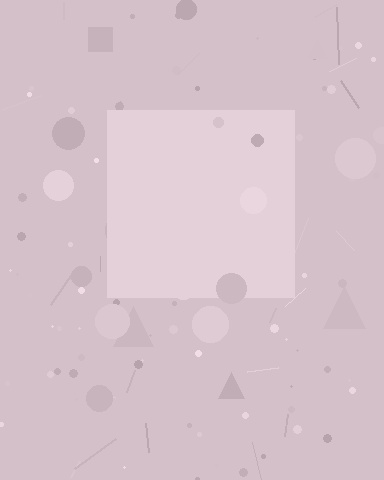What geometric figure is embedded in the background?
A square is embedded in the background.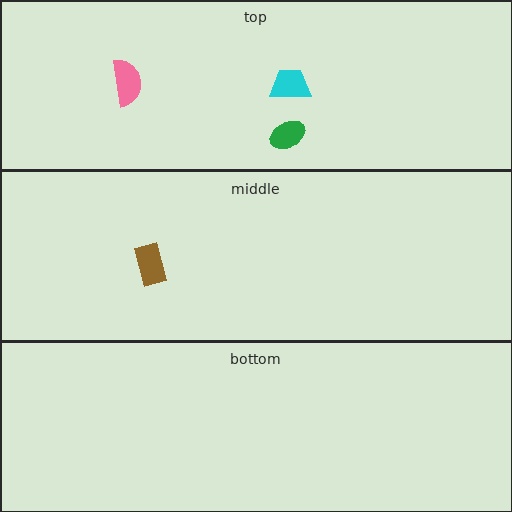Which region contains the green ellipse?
The top region.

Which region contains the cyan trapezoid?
The top region.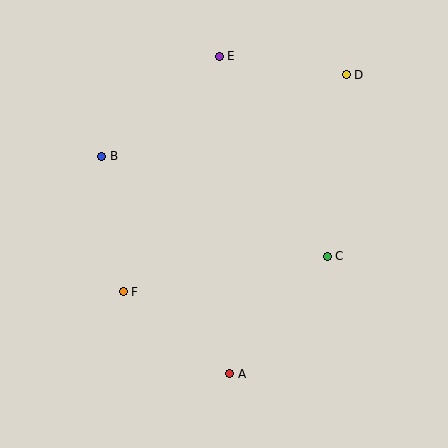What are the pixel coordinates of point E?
Point E is at (219, 56).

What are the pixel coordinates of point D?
Point D is at (346, 75).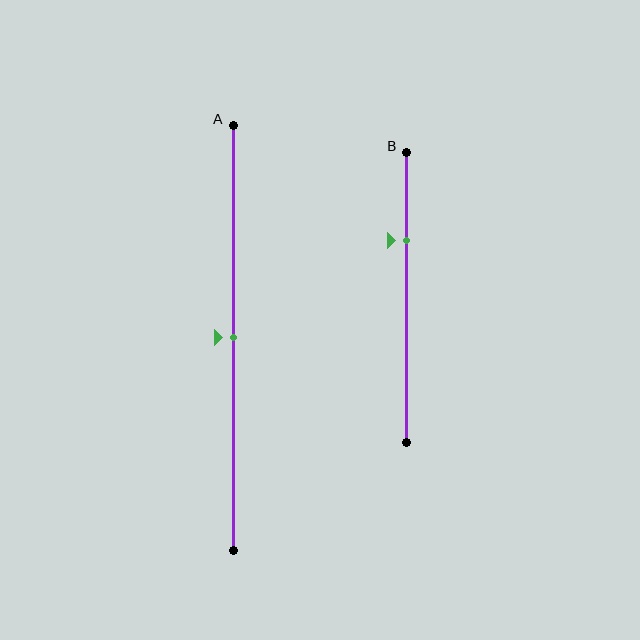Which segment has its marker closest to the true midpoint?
Segment A has its marker closest to the true midpoint.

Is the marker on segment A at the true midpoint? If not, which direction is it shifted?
Yes, the marker on segment A is at the true midpoint.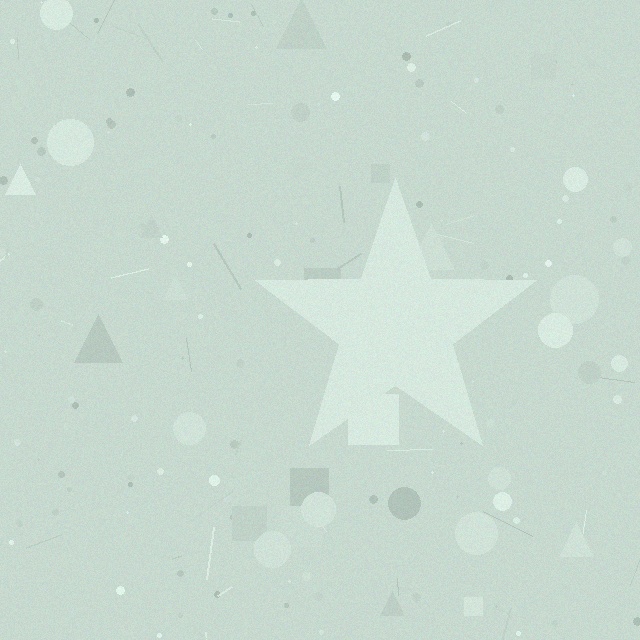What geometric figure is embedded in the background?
A star is embedded in the background.